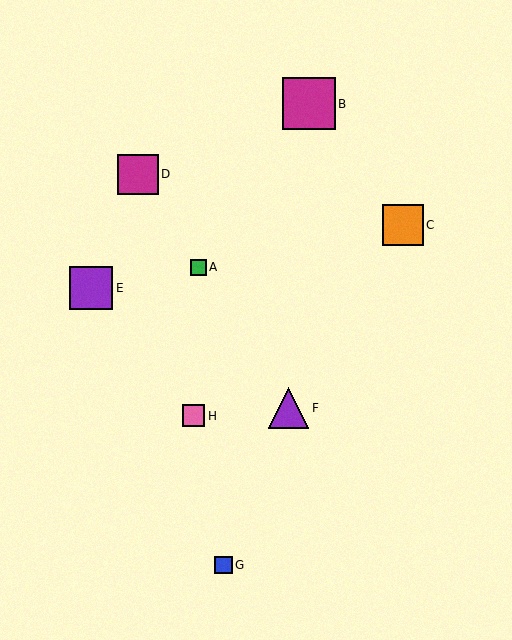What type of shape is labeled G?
Shape G is a blue square.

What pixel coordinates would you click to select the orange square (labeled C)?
Click at (403, 225) to select the orange square C.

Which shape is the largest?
The magenta square (labeled B) is the largest.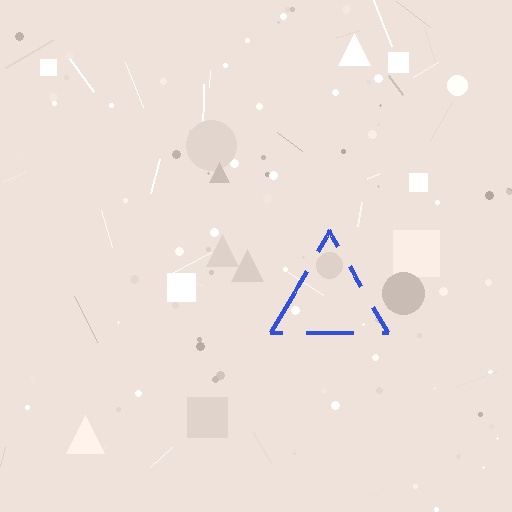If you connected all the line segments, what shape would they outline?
They would outline a triangle.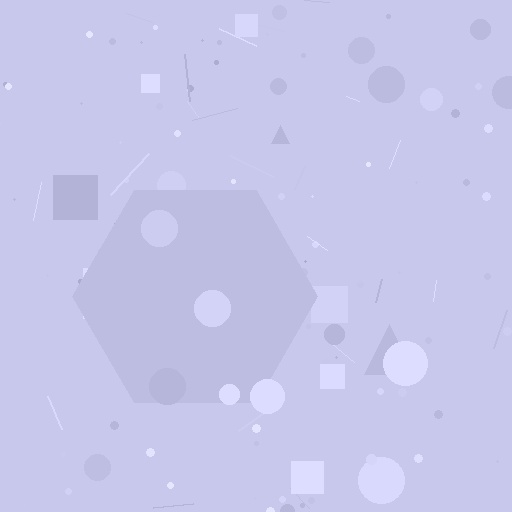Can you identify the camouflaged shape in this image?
The camouflaged shape is a hexagon.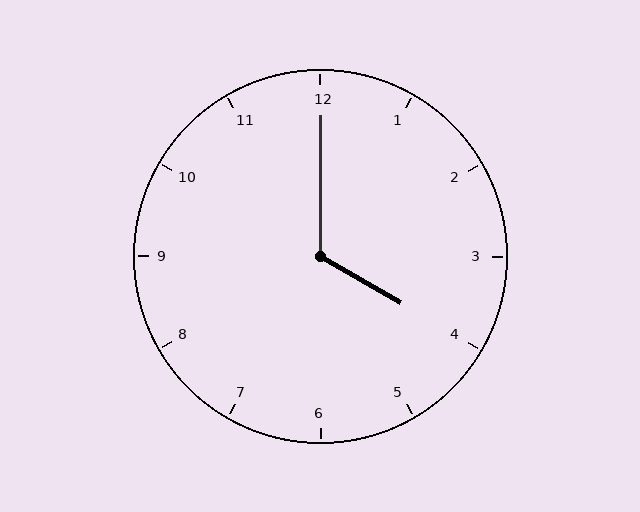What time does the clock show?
4:00.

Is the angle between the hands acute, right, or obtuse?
It is obtuse.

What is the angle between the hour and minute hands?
Approximately 120 degrees.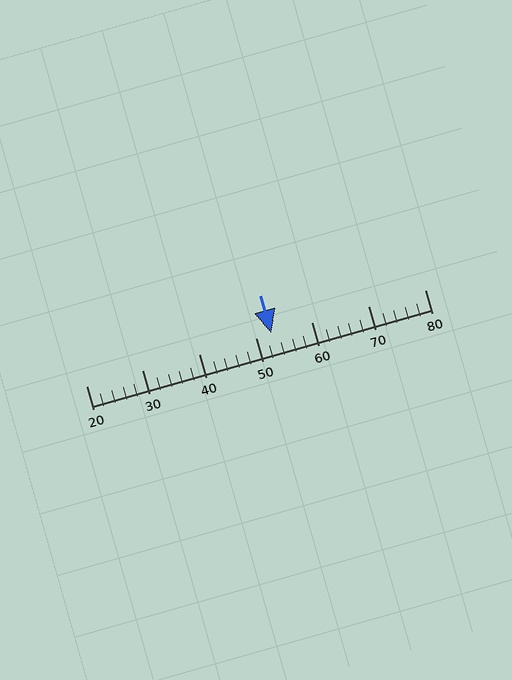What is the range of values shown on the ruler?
The ruler shows values from 20 to 80.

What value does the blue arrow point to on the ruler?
The blue arrow points to approximately 53.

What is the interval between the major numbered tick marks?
The major tick marks are spaced 10 units apart.